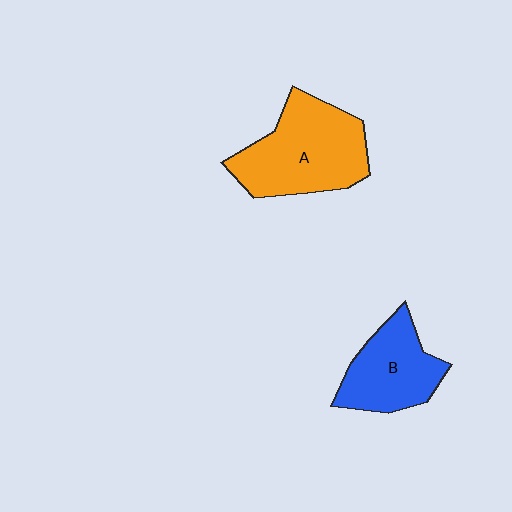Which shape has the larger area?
Shape A (orange).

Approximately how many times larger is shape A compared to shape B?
Approximately 1.4 times.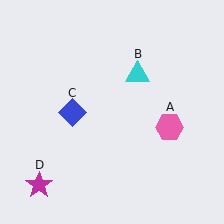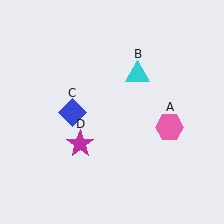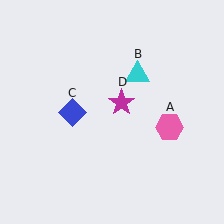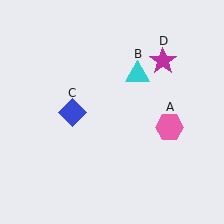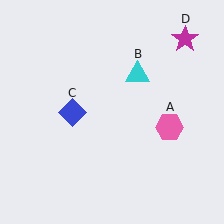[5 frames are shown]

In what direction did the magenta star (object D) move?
The magenta star (object D) moved up and to the right.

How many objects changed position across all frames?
1 object changed position: magenta star (object D).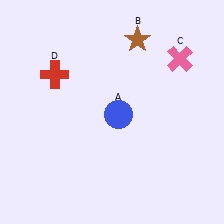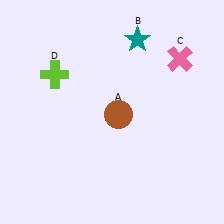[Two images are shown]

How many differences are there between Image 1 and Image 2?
There are 3 differences between the two images.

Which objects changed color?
A changed from blue to brown. B changed from brown to teal. D changed from red to lime.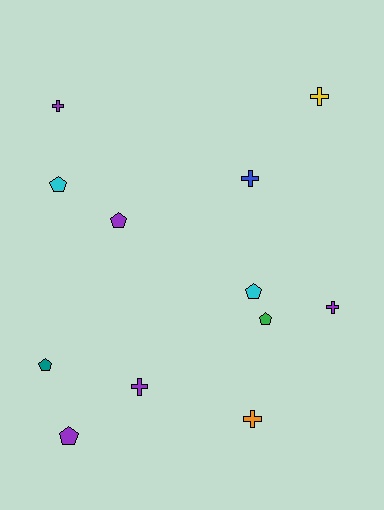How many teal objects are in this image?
There is 1 teal object.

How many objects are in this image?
There are 12 objects.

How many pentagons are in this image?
There are 6 pentagons.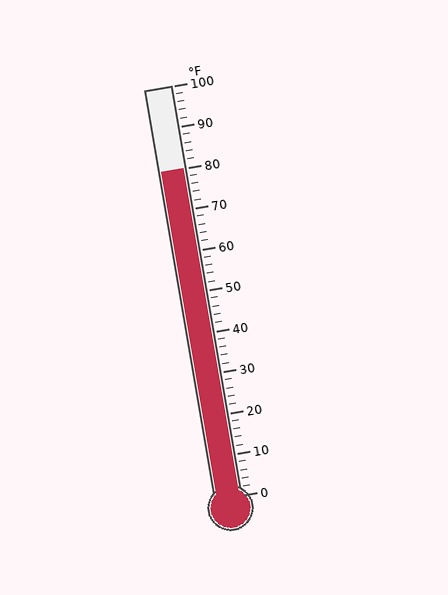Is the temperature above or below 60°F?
The temperature is above 60°F.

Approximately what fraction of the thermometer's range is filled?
The thermometer is filled to approximately 80% of its range.